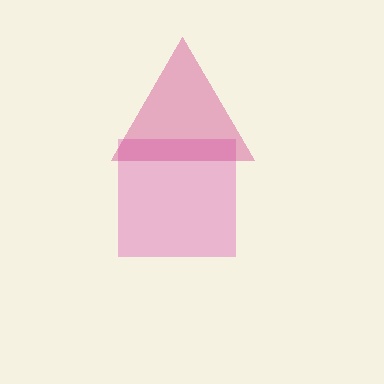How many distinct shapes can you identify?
There are 2 distinct shapes: a pink square, a magenta triangle.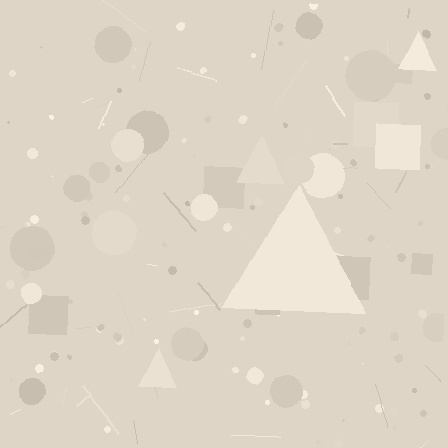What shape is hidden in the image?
A triangle is hidden in the image.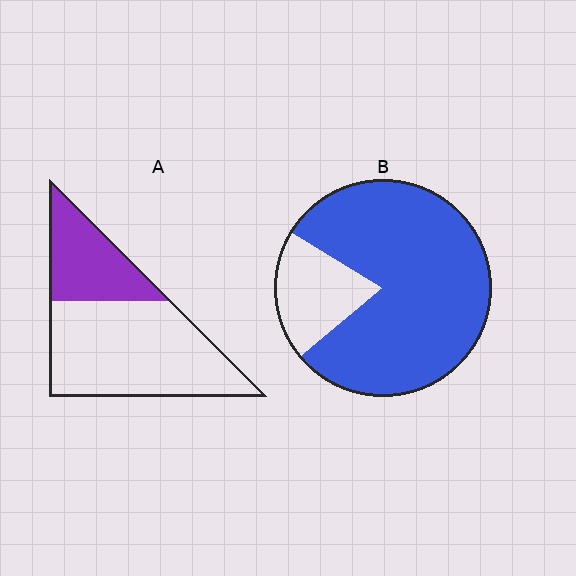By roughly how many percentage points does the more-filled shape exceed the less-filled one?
By roughly 50 percentage points (B over A).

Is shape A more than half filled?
No.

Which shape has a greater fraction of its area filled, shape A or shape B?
Shape B.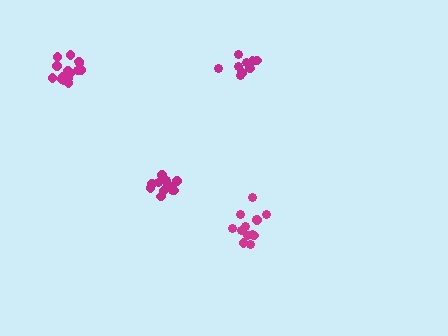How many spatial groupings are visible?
There are 4 spatial groupings.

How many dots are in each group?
Group 1: 13 dots, Group 2: 12 dots, Group 3: 15 dots, Group 4: 9 dots (49 total).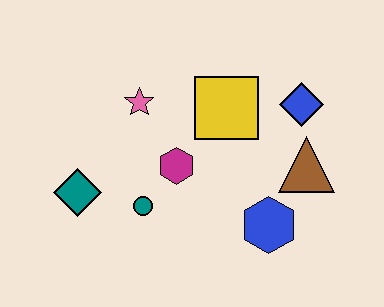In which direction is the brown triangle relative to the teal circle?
The brown triangle is to the right of the teal circle.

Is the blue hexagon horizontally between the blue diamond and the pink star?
Yes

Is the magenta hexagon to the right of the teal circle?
Yes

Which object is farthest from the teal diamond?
The blue diamond is farthest from the teal diamond.